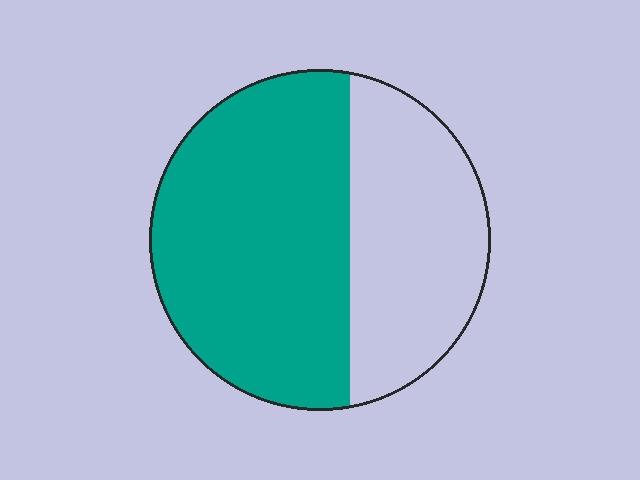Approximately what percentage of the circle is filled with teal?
Approximately 60%.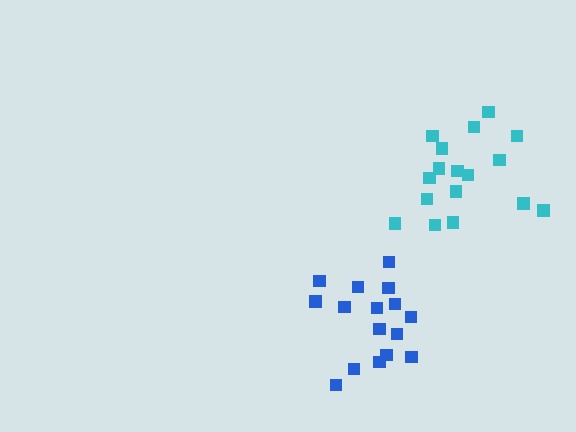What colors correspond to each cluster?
The clusters are colored: blue, cyan.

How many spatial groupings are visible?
There are 2 spatial groupings.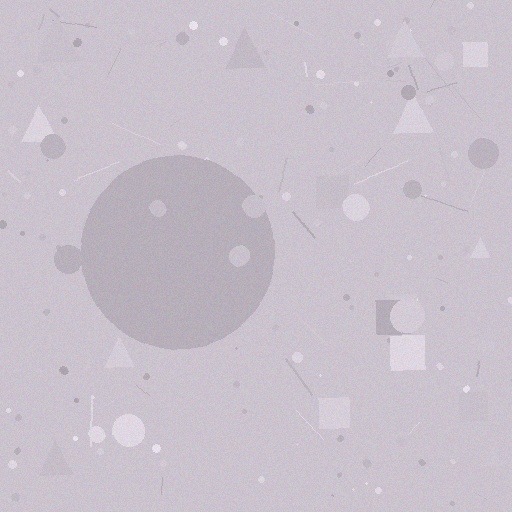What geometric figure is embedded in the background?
A circle is embedded in the background.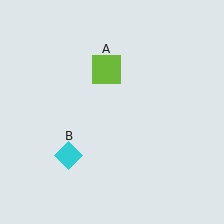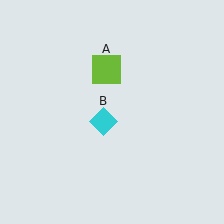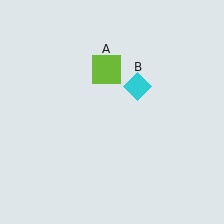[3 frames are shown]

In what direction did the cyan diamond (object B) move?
The cyan diamond (object B) moved up and to the right.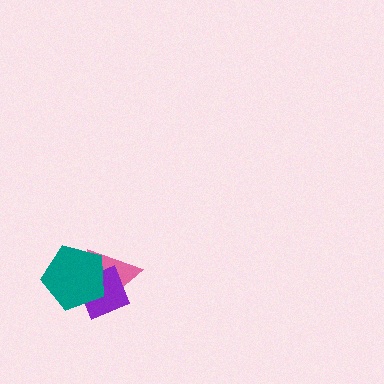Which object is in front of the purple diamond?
The teal pentagon is in front of the purple diamond.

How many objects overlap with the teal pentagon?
2 objects overlap with the teal pentagon.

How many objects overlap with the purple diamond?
2 objects overlap with the purple diamond.